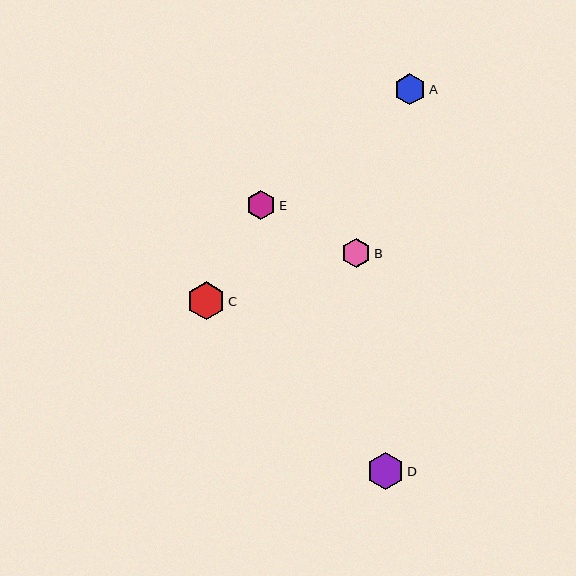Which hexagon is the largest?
Hexagon C is the largest with a size of approximately 38 pixels.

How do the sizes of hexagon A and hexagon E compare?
Hexagon A and hexagon E are approximately the same size.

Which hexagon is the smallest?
Hexagon E is the smallest with a size of approximately 29 pixels.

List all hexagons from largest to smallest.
From largest to smallest: C, D, A, B, E.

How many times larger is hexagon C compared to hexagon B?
Hexagon C is approximately 1.3 times the size of hexagon B.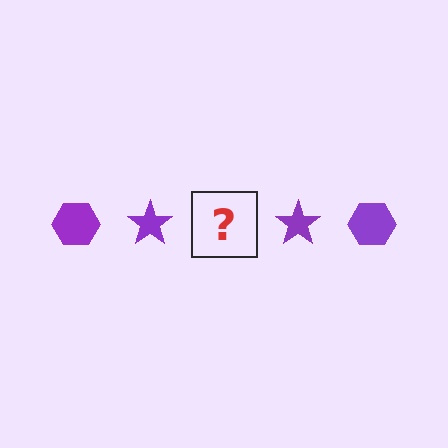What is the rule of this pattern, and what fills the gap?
The rule is that the pattern cycles through hexagon, star shapes in purple. The gap should be filled with a purple hexagon.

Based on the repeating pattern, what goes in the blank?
The blank should be a purple hexagon.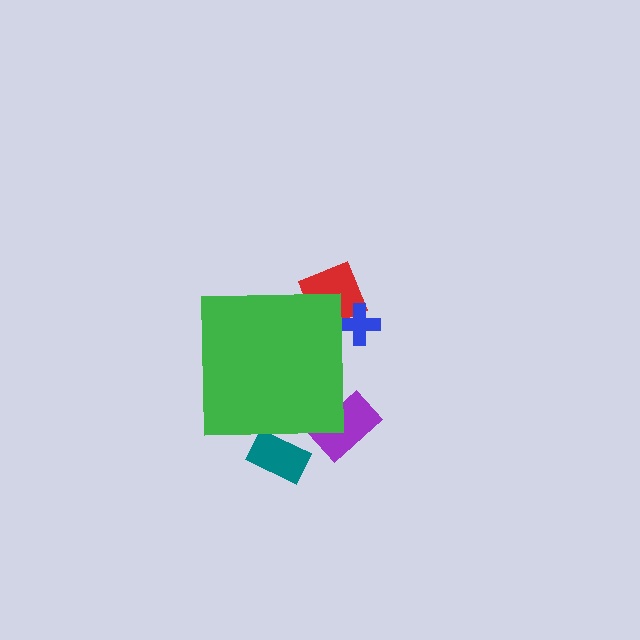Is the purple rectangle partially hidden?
Yes, the purple rectangle is partially hidden behind the green square.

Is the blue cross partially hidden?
Yes, the blue cross is partially hidden behind the green square.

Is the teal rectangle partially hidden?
Yes, the teal rectangle is partially hidden behind the green square.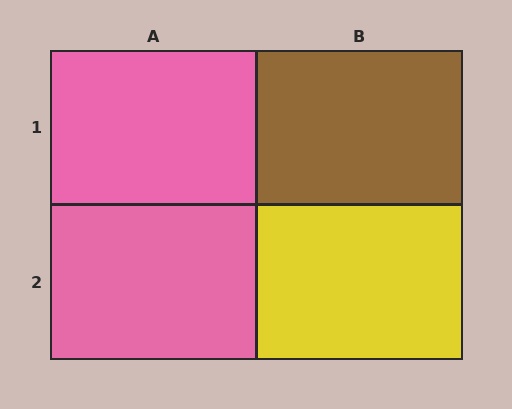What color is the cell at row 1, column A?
Pink.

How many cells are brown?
1 cell is brown.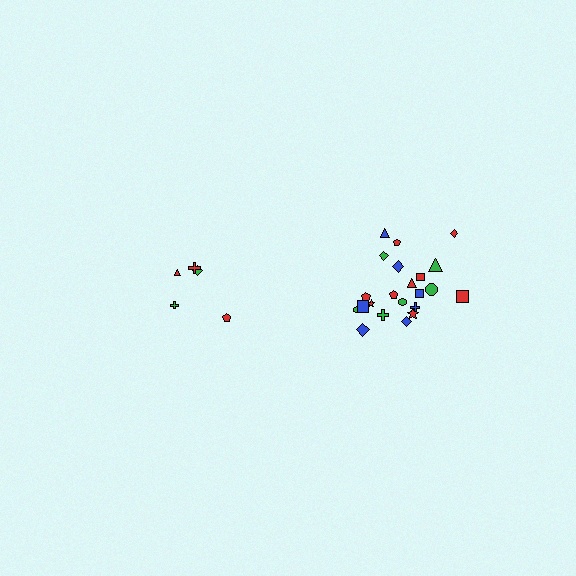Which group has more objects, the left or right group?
The right group.